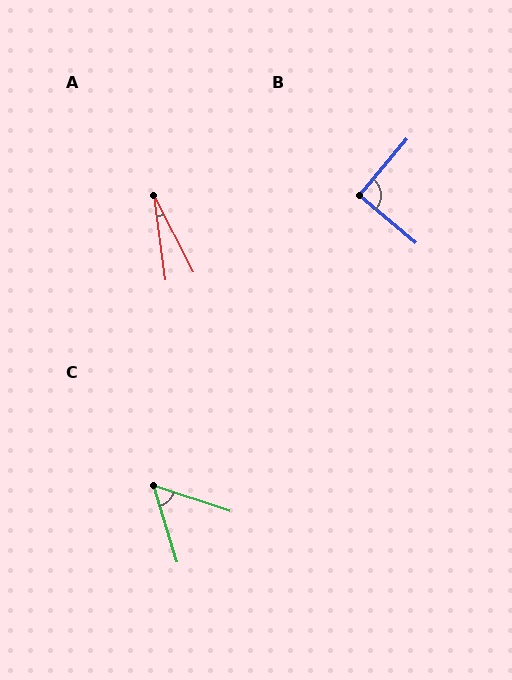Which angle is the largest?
B, at approximately 90 degrees.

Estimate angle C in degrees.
Approximately 54 degrees.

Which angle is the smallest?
A, at approximately 20 degrees.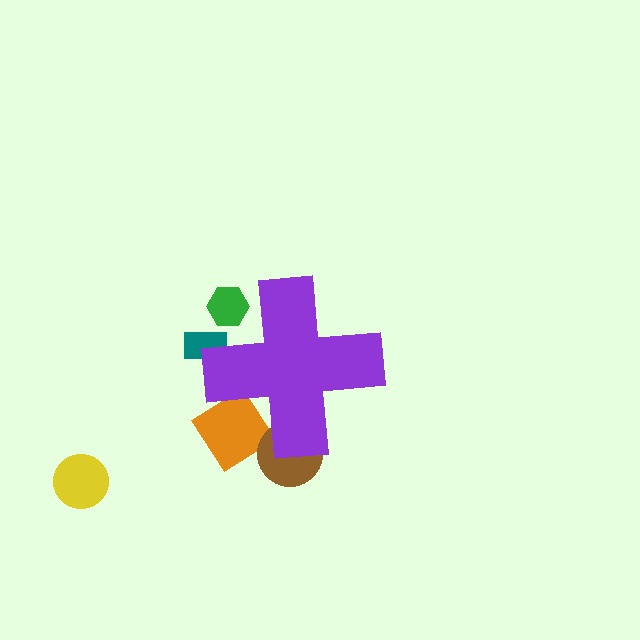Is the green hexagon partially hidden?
Yes, the green hexagon is partially hidden behind the purple cross.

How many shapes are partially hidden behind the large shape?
4 shapes are partially hidden.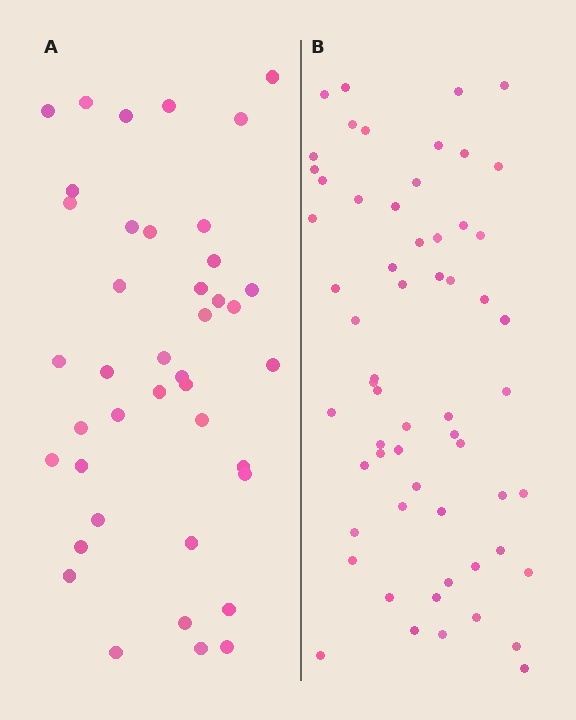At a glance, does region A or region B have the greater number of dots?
Region B (the right region) has more dots.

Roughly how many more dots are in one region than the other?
Region B has approximately 20 more dots than region A.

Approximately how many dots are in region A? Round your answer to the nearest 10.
About 40 dots. (The exact count is 41, which rounds to 40.)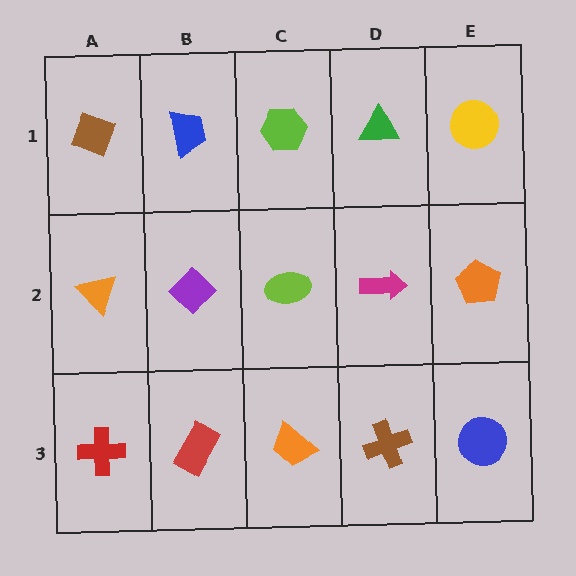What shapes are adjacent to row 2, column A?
A brown diamond (row 1, column A), a red cross (row 3, column A), a purple diamond (row 2, column B).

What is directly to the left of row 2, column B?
An orange triangle.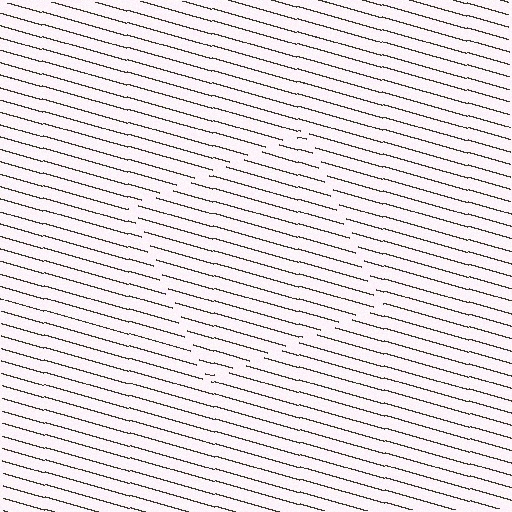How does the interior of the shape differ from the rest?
The interior of the shape contains the same grating, shifted by half a period — the contour is defined by the phase discontinuity where line-ends from the inner and outer gratings abut.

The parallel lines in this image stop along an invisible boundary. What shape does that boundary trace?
An illusory square. The interior of the shape contains the same grating, shifted by half a period — the contour is defined by the phase discontinuity where line-ends from the inner and outer gratings abut.